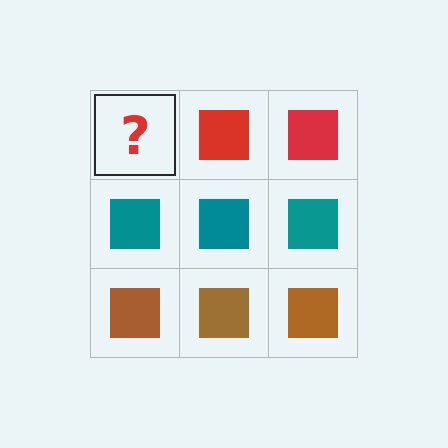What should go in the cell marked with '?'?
The missing cell should contain a red square.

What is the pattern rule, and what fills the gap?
The rule is that each row has a consistent color. The gap should be filled with a red square.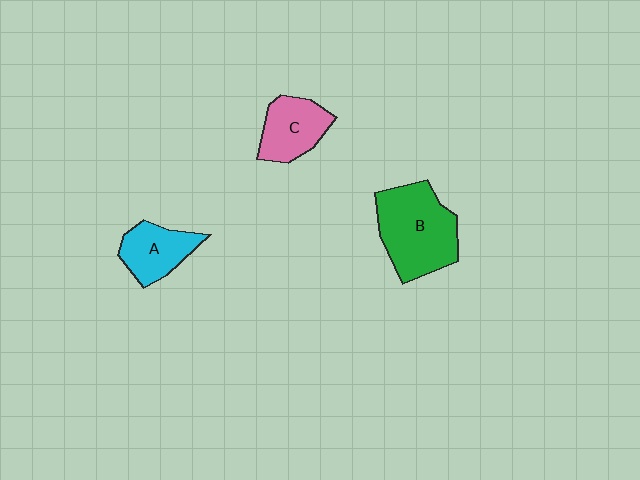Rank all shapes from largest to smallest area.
From largest to smallest: B (green), C (pink), A (cyan).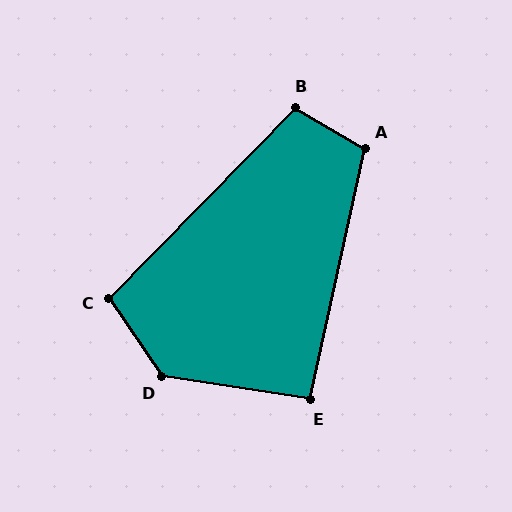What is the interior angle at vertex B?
Approximately 104 degrees (obtuse).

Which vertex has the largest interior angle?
D, at approximately 132 degrees.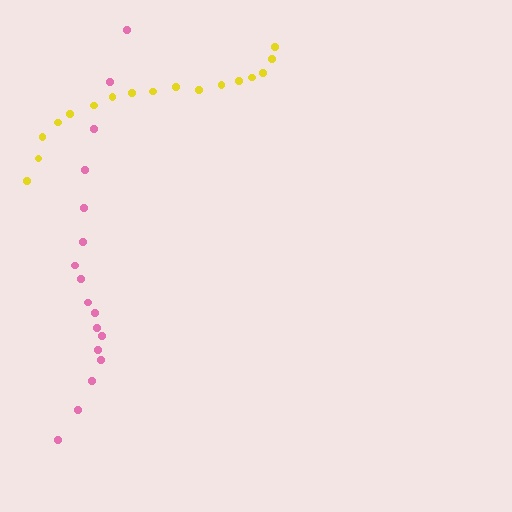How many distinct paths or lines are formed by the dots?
There are 2 distinct paths.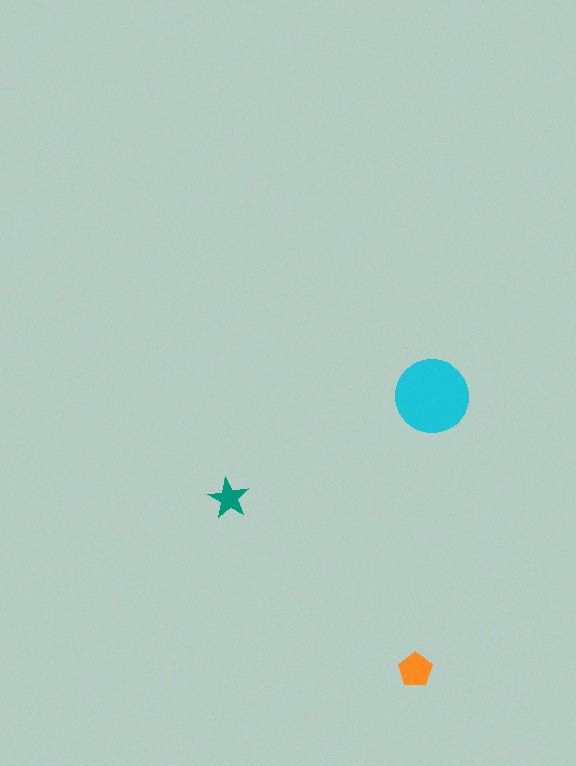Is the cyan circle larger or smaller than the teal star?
Larger.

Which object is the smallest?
The teal star.